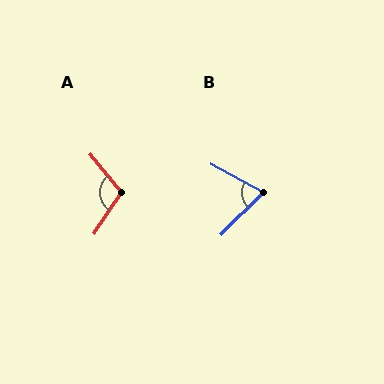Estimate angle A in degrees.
Approximately 107 degrees.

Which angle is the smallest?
B, at approximately 73 degrees.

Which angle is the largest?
A, at approximately 107 degrees.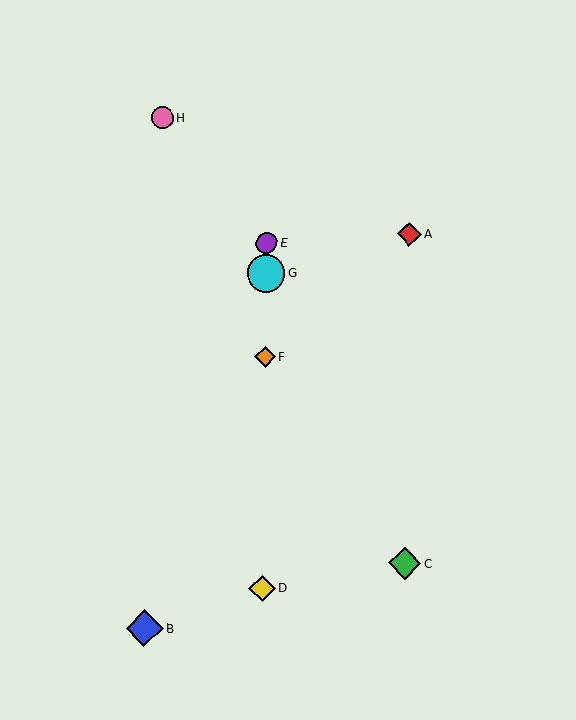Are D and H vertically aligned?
No, D is at x≈262 and H is at x≈162.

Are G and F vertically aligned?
Yes, both are at x≈266.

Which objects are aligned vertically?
Objects D, E, F, G are aligned vertically.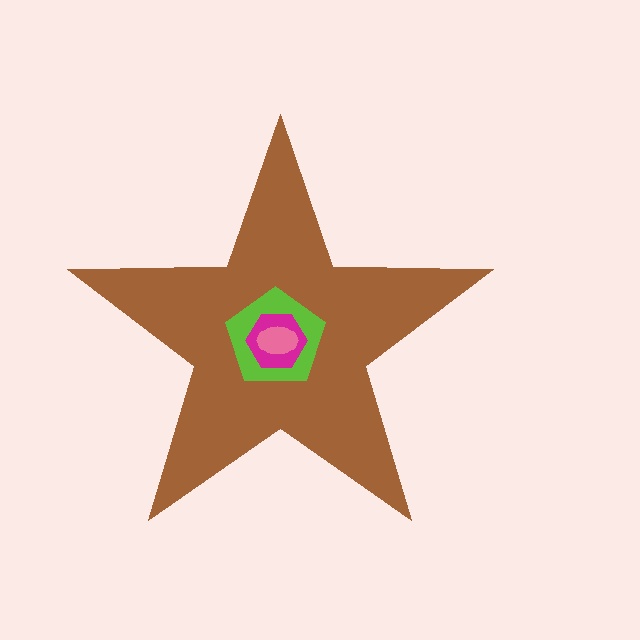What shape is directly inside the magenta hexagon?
The pink ellipse.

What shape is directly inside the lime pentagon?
The magenta hexagon.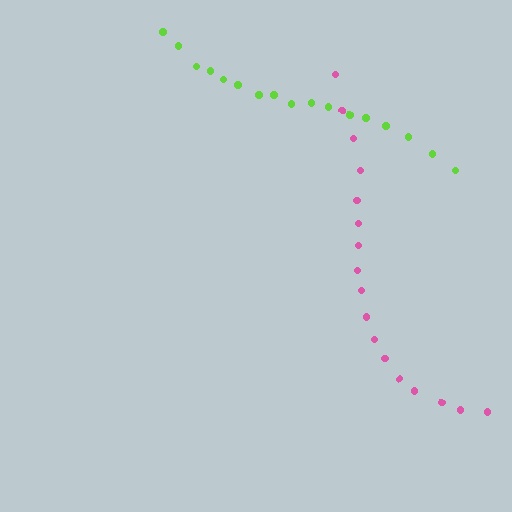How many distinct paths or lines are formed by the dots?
There are 2 distinct paths.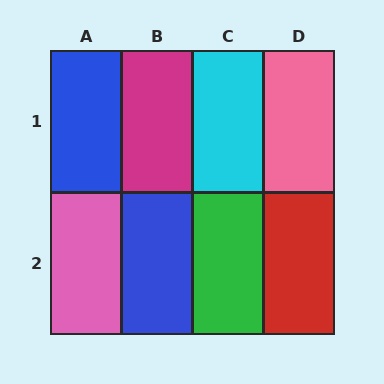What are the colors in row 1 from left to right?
Blue, magenta, cyan, pink.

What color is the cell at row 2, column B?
Blue.